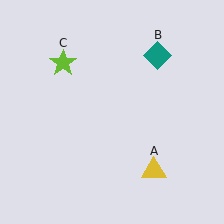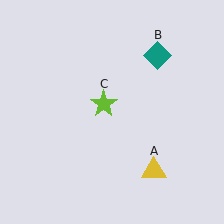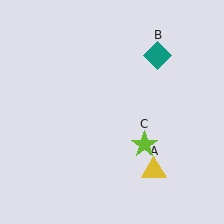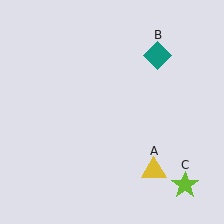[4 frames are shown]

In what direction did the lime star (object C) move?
The lime star (object C) moved down and to the right.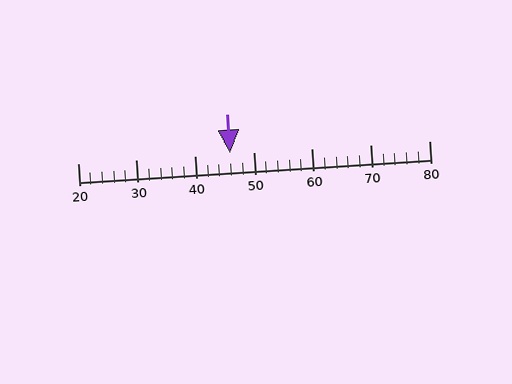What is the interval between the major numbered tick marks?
The major tick marks are spaced 10 units apart.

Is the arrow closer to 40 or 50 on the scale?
The arrow is closer to 50.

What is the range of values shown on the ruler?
The ruler shows values from 20 to 80.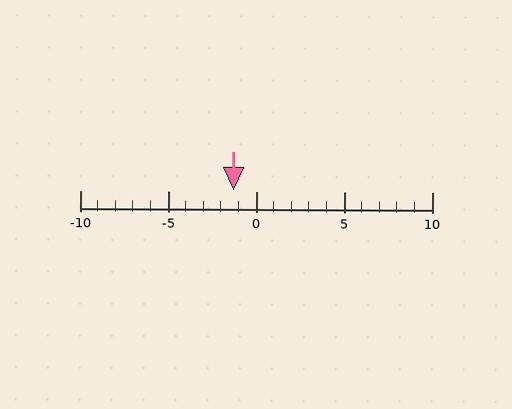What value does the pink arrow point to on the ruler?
The pink arrow points to approximately -1.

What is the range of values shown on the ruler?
The ruler shows values from -10 to 10.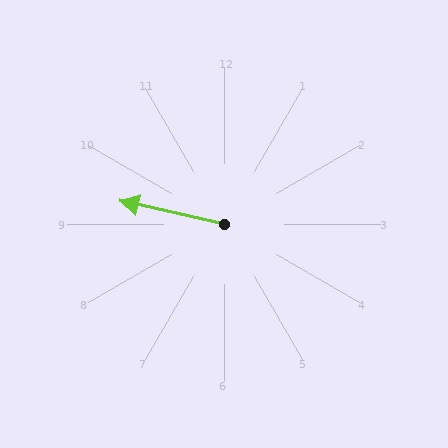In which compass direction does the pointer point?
West.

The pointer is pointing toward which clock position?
Roughly 9 o'clock.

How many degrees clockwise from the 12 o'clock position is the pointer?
Approximately 283 degrees.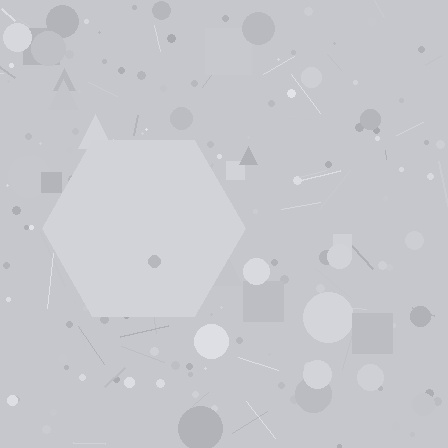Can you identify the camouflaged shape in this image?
The camouflaged shape is a hexagon.